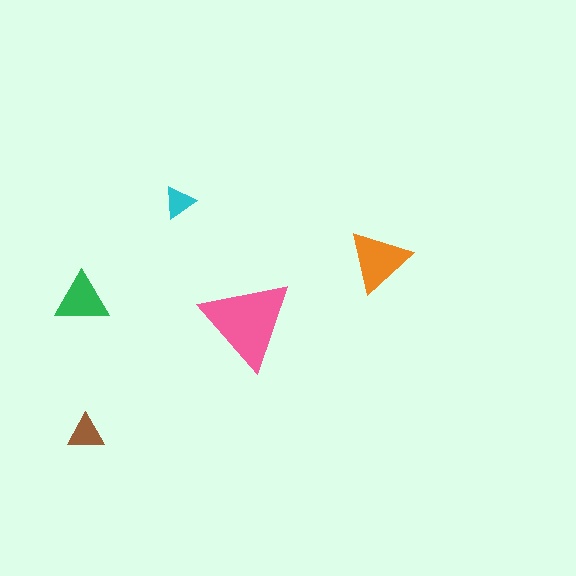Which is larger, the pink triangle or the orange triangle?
The pink one.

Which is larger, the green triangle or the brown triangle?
The green one.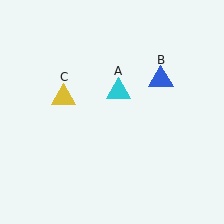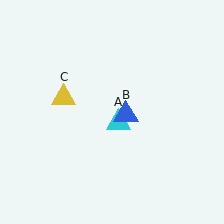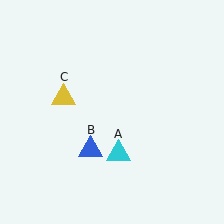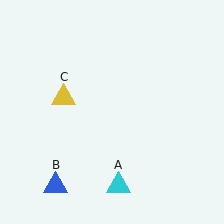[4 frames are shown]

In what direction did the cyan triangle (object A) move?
The cyan triangle (object A) moved down.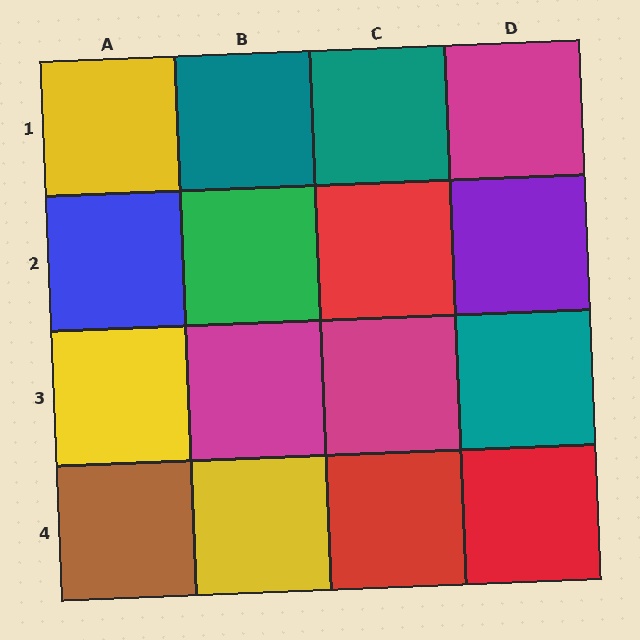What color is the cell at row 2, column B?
Green.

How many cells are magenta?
3 cells are magenta.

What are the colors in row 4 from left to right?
Brown, yellow, red, red.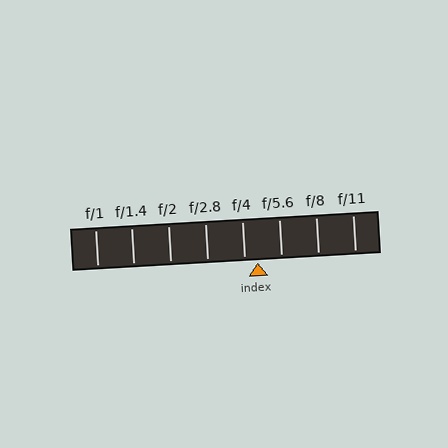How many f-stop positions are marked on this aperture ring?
There are 8 f-stop positions marked.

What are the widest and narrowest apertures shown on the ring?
The widest aperture shown is f/1 and the narrowest is f/11.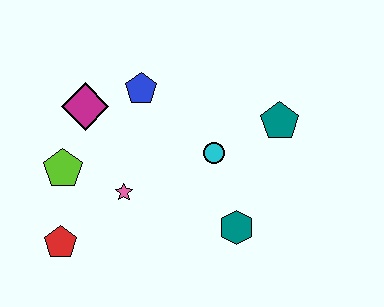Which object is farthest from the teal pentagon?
The red pentagon is farthest from the teal pentagon.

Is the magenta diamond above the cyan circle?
Yes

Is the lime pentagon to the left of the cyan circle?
Yes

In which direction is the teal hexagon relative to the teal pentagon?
The teal hexagon is below the teal pentagon.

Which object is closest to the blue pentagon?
The magenta diamond is closest to the blue pentagon.